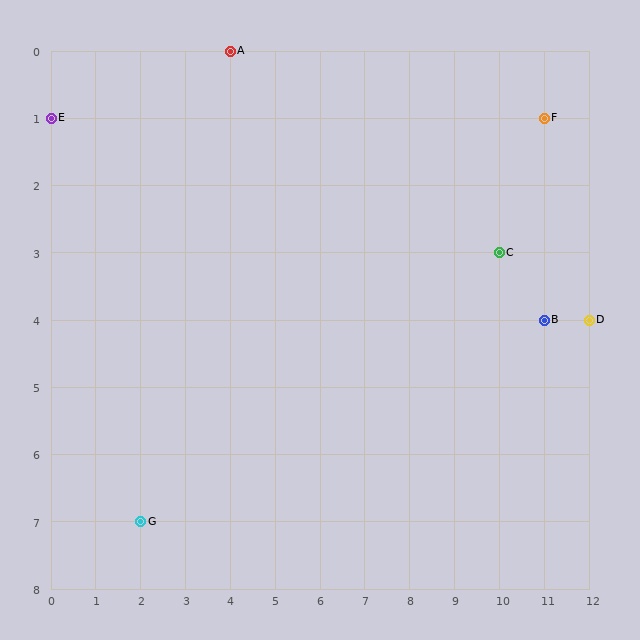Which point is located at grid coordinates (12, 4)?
Point D is at (12, 4).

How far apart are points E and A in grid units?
Points E and A are 4 columns and 1 row apart (about 4.1 grid units diagonally).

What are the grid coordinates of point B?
Point B is at grid coordinates (11, 4).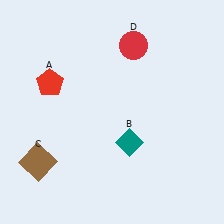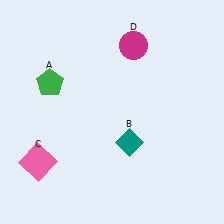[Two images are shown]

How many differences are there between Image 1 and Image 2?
There are 3 differences between the two images.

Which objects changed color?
A changed from red to green. C changed from brown to pink. D changed from red to magenta.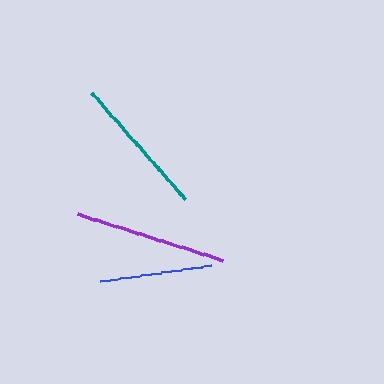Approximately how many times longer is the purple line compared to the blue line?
The purple line is approximately 1.4 times the length of the blue line.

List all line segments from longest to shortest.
From longest to shortest: purple, teal, blue.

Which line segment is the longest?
The purple line is the longest at approximately 153 pixels.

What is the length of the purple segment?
The purple segment is approximately 153 pixels long.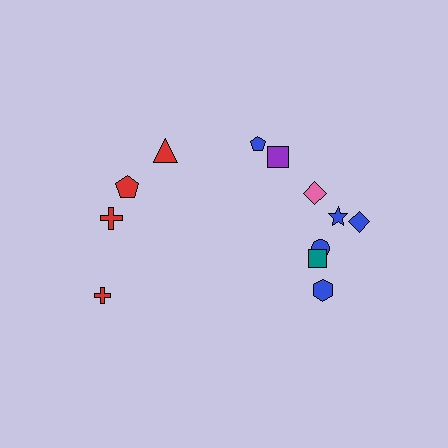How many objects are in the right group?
There are 8 objects.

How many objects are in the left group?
There are 4 objects.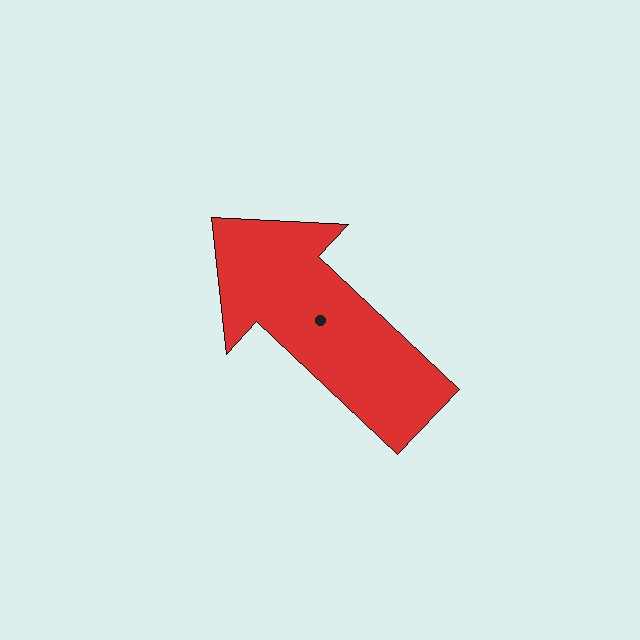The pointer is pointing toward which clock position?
Roughly 10 o'clock.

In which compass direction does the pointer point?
Northwest.